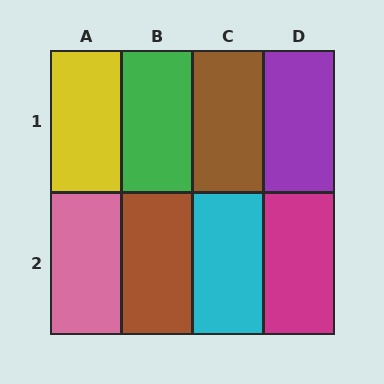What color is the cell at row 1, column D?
Purple.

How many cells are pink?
1 cell is pink.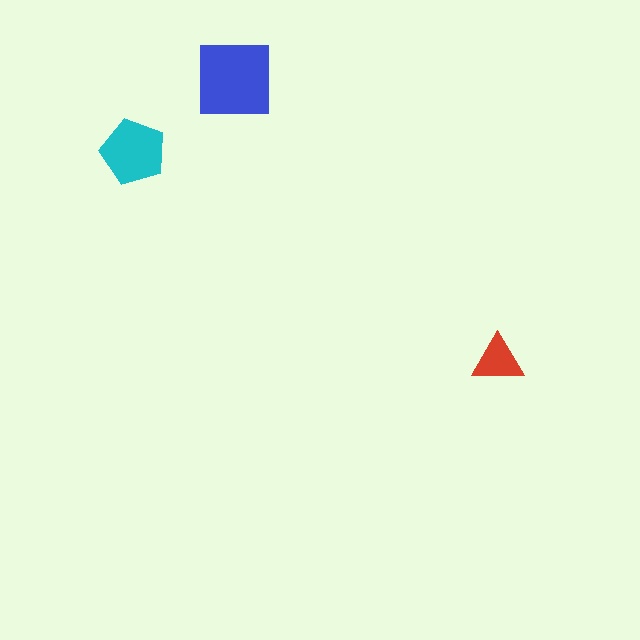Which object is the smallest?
The red triangle.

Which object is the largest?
The blue square.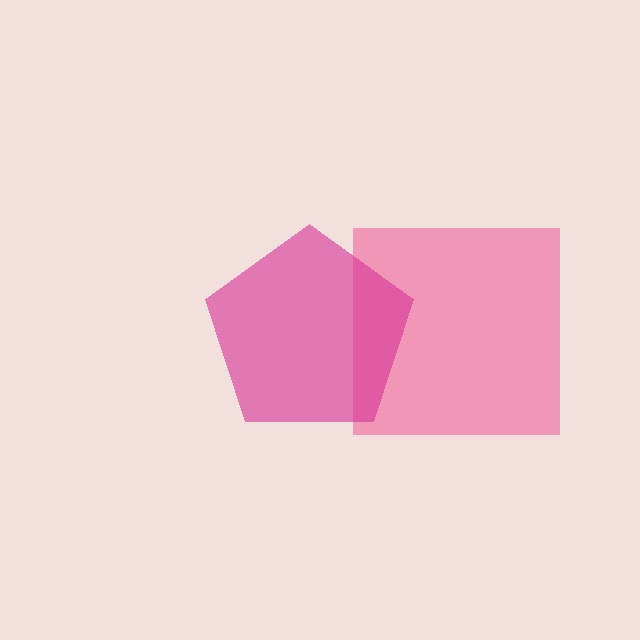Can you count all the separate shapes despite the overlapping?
Yes, there are 2 separate shapes.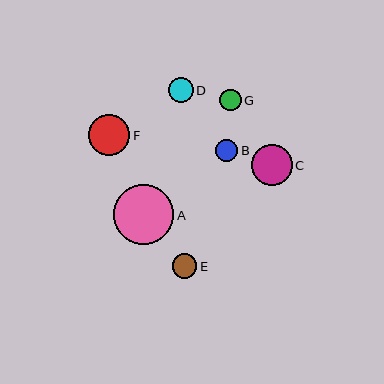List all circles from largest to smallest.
From largest to smallest: A, F, C, D, E, B, G.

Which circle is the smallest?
Circle G is the smallest with a size of approximately 21 pixels.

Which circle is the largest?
Circle A is the largest with a size of approximately 60 pixels.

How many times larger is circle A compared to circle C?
Circle A is approximately 1.5 times the size of circle C.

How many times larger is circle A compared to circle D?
Circle A is approximately 2.4 times the size of circle D.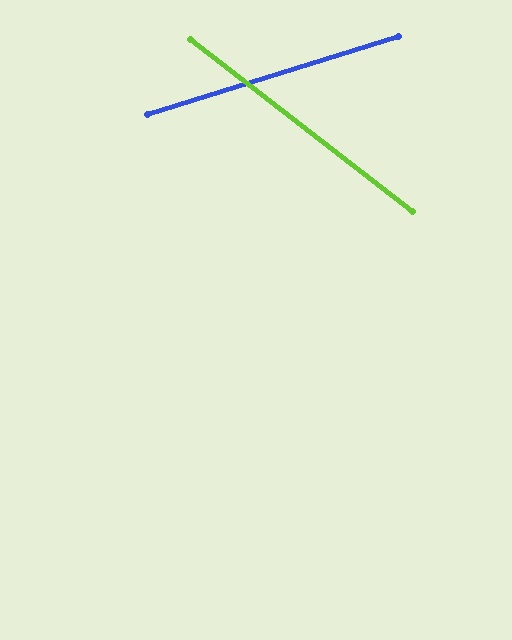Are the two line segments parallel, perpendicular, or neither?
Neither parallel nor perpendicular — they differ by about 55°.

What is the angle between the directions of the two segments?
Approximately 55 degrees.